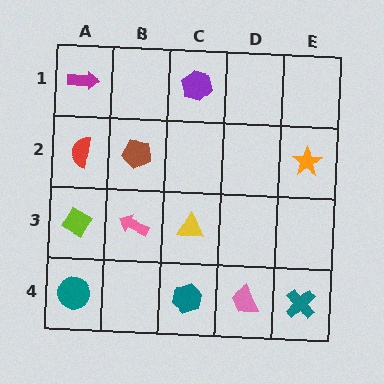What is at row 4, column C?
A teal hexagon.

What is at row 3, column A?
A lime diamond.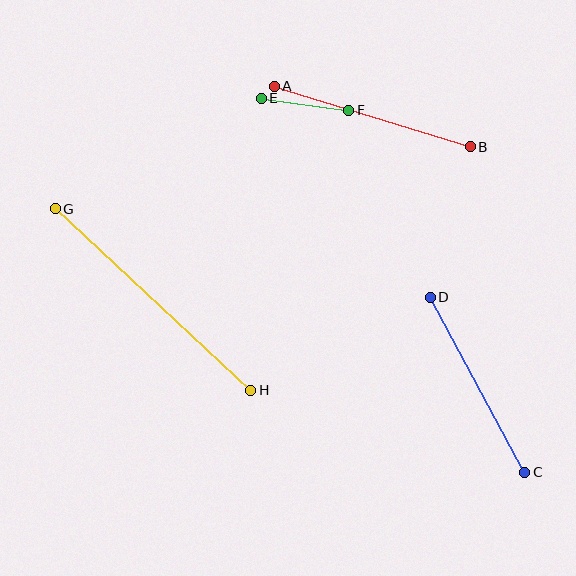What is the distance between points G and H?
The distance is approximately 267 pixels.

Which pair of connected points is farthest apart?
Points G and H are farthest apart.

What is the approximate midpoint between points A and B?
The midpoint is at approximately (372, 117) pixels.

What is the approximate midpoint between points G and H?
The midpoint is at approximately (153, 299) pixels.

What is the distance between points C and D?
The distance is approximately 199 pixels.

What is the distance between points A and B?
The distance is approximately 205 pixels.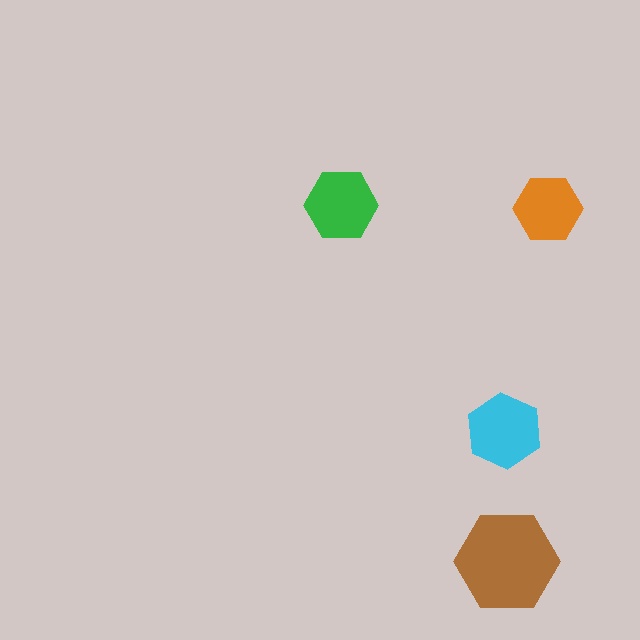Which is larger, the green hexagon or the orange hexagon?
The green one.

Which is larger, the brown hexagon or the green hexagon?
The brown one.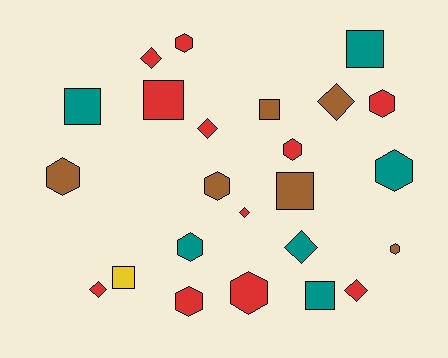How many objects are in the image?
There are 24 objects.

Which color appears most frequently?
Red, with 11 objects.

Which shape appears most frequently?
Hexagon, with 10 objects.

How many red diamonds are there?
There are 5 red diamonds.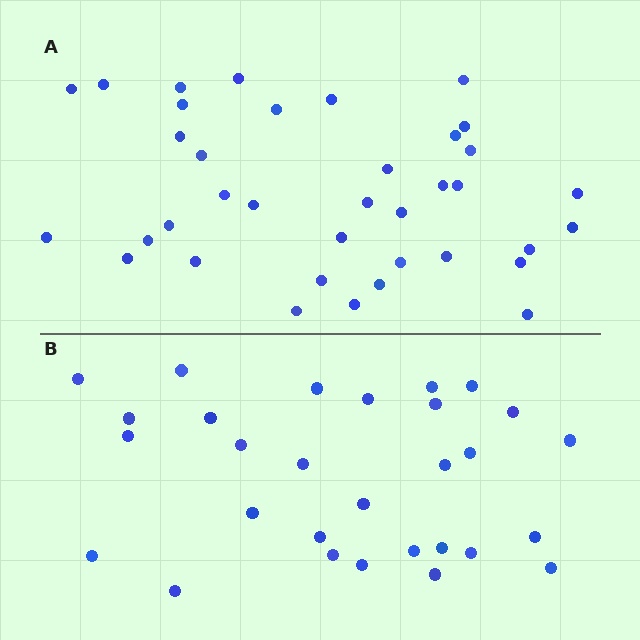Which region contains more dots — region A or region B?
Region A (the top region) has more dots.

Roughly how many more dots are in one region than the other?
Region A has roughly 8 or so more dots than region B.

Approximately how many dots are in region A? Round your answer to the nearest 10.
About 40 dots. (The exact count is 37, which rounds to 40.)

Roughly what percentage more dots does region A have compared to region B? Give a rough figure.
About 30% more.